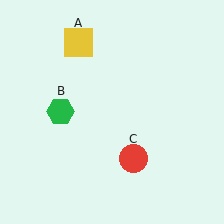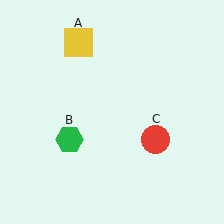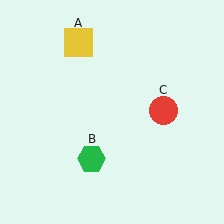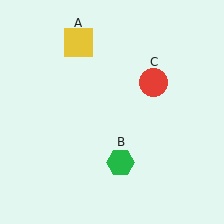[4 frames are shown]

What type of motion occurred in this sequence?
The green hexagon (object B), red circle (object C) rotated counterclockwise around the center of the scene.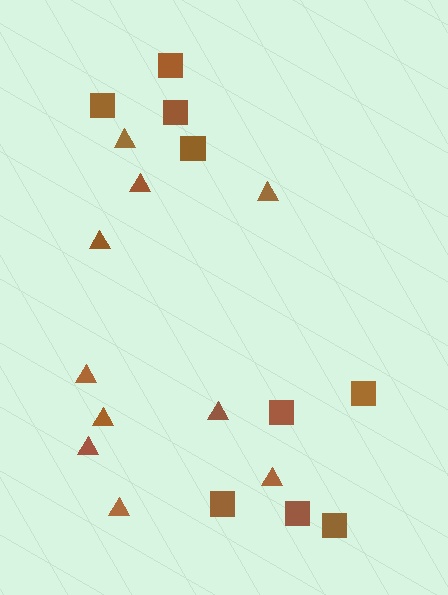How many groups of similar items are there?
There are 2 groups: one group of squares (9) and one group of triangles (10).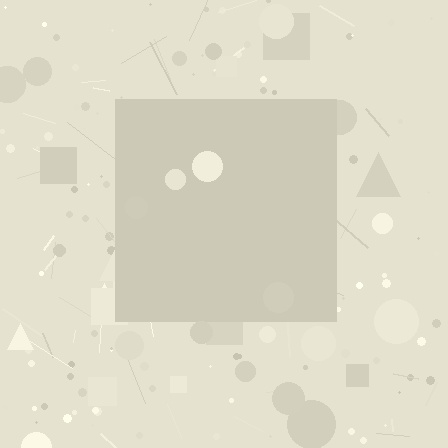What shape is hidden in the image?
A square is hidden in the image.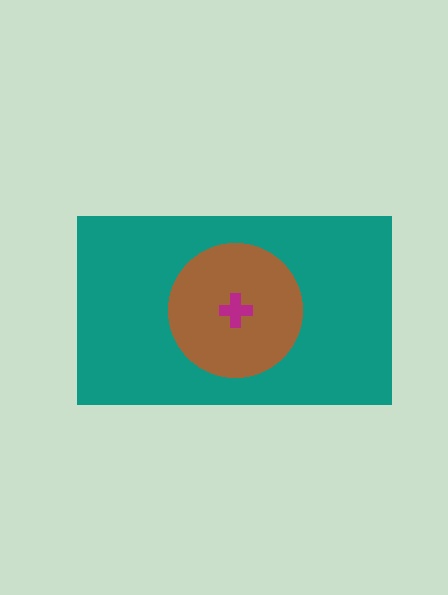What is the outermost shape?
The teal rectangle.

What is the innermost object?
The magenta cross.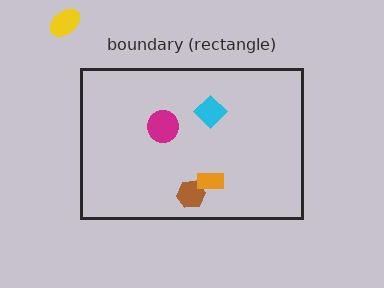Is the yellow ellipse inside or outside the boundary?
Outside.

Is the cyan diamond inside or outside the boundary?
Inside.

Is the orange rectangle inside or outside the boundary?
Inside.